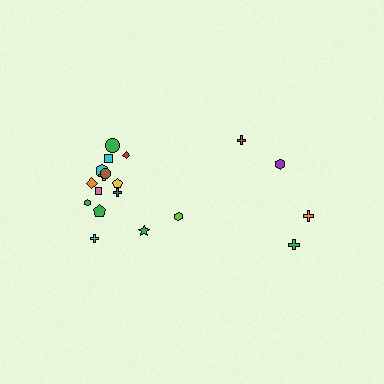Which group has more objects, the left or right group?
The left group.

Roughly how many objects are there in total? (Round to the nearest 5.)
Roughly 20 objects in total.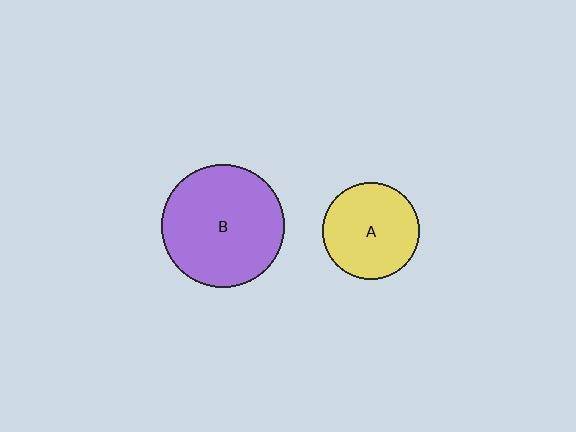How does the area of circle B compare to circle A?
Approximately 1.6 times.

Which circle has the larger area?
Circle B (purple).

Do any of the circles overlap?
No, none of the circles overlap.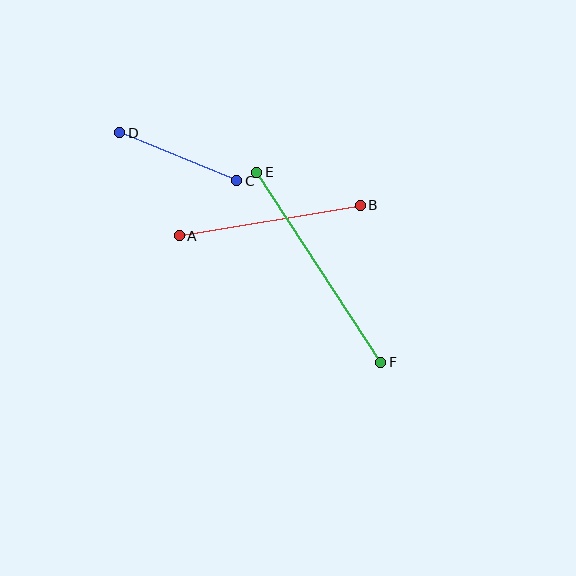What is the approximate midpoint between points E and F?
The midpoint is at approximately (319, 267) pixels.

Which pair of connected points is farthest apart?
Points E and F are farthest apart.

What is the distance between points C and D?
The distance is approximately 127 pixels.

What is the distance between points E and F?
The distance is approximately 227 pixels.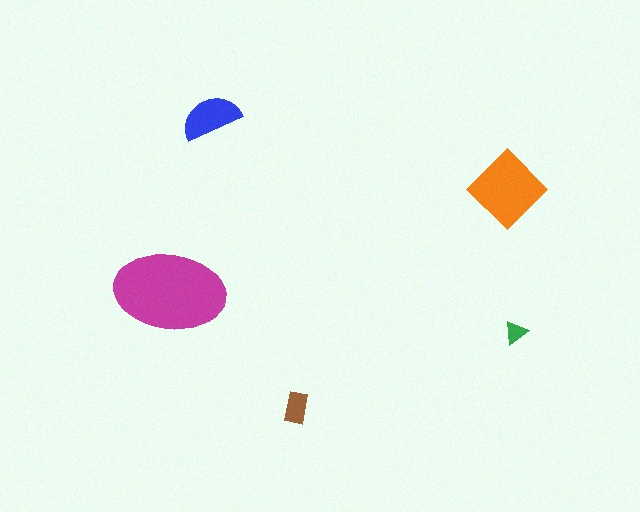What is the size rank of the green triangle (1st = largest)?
5th.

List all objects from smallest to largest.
The green triangle, the brown rectangle, the blue semicircle, the orange diamond, the magenta ellipse.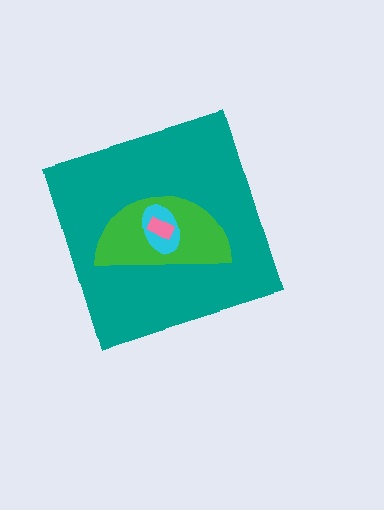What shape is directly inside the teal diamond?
The green semicircle.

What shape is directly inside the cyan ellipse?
The pink rectangle.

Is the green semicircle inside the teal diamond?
Yes.